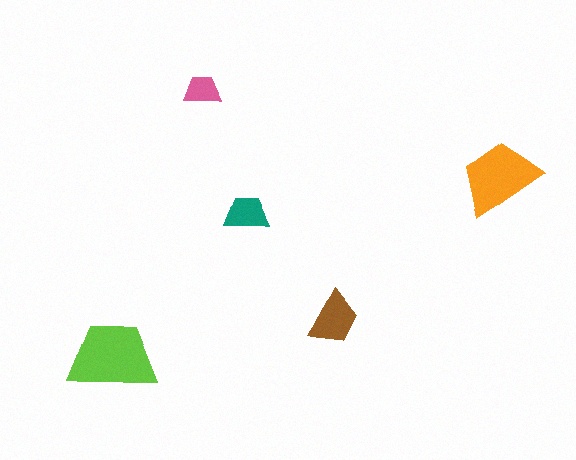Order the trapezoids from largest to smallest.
the lime one, the orange one, the brown one, the teal one, the pink one.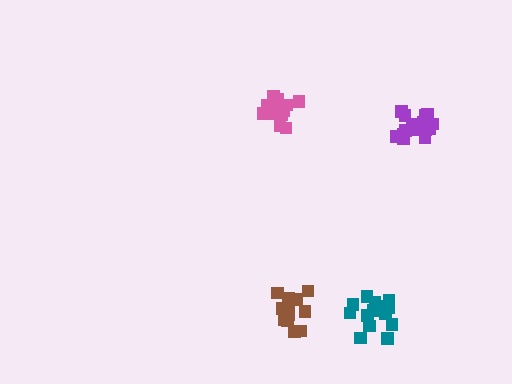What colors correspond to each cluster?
The clusters are colored: brown, purple, pink, teal.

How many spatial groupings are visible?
There are 4 spatial groupings.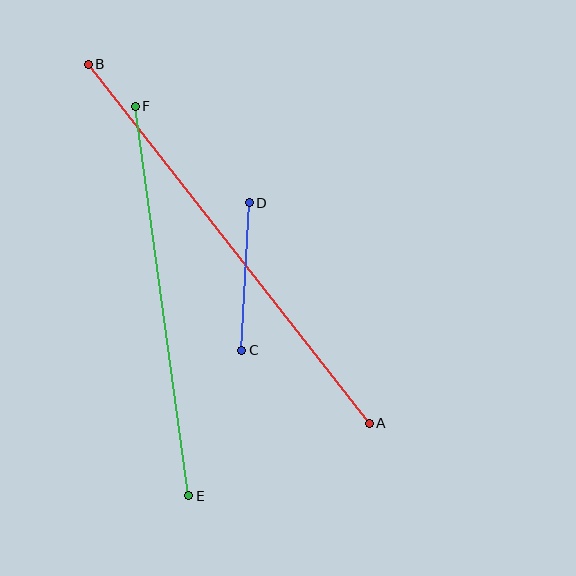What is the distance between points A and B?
The distance is approximately 456 pixels.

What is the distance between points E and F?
The distance is approximately 393 pixels.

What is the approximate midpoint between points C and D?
The midpoint is at approximately (245, 277) pixels.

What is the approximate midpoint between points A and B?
The midpoint is at approximately (229, 244) pixels.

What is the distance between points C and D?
The distance is approximately 148 pixels.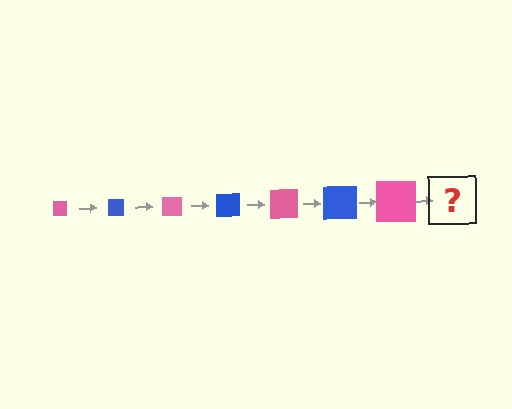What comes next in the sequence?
The next element should be a blue square, larger than the previous one.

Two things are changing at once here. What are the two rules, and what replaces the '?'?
The two rules are that the square grows larger each step and the color cycles through pink and blue. The '?' should be a blue square, larger than the previous one.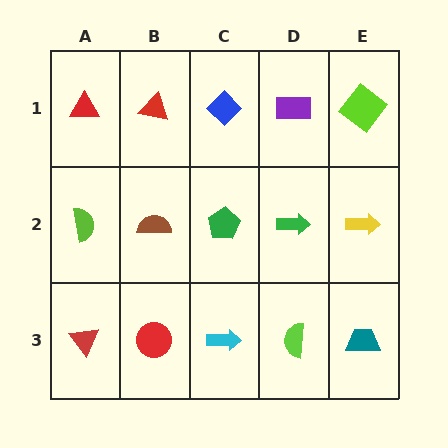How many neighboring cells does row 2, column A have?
3.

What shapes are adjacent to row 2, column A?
A red triangle (row 1, column A), a red triangle (row 3, column A), a brown semicircle (row 2, column B).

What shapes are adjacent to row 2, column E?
A lime diamond (row 1, column E), a teal trapezoid (row 3, column E), a green arrow (row 2, column D).